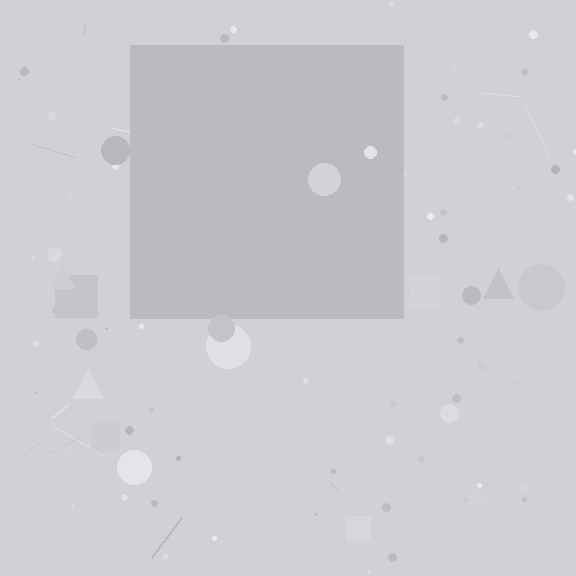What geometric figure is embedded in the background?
A square is embedded in the background.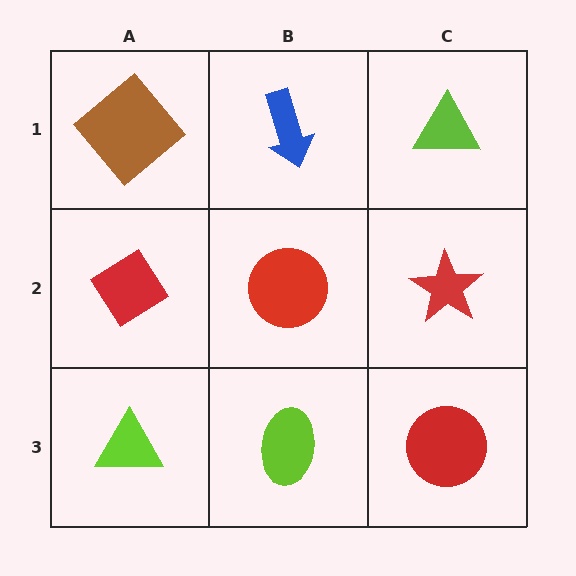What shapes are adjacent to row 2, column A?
A brown diamond (row 1, column A), a lime triangle (row 3, column A), a red circle (row 2, column B).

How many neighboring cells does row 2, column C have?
3.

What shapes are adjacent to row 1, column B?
A red circle (row 2, column B), a brown diamond (row 1, column A), a lime triangle (row 1, column C).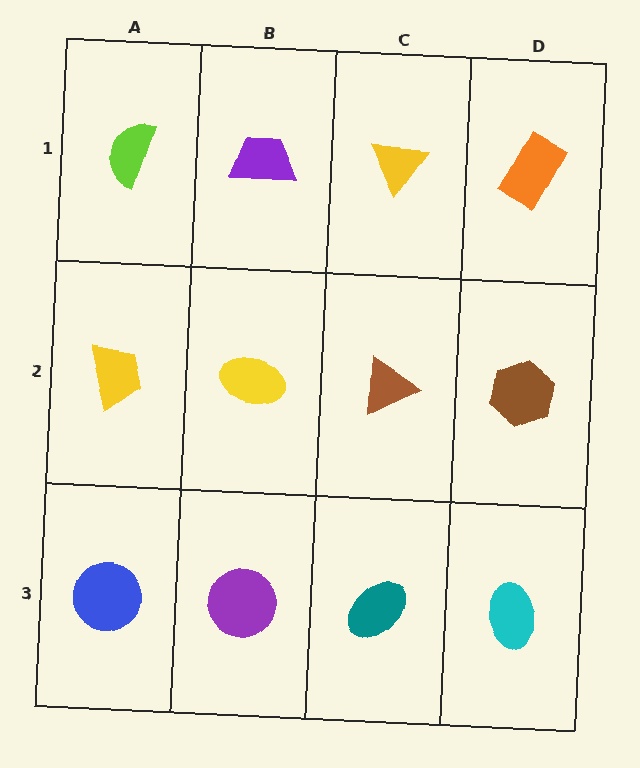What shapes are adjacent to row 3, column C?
A brown triangle (row 2, column C), a purple circle (row 3, column B), a cyan ellipse (row 3, column D).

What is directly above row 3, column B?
A yellow ellipse.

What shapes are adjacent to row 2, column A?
A lime semicircle (row 1, column A), a blue circle (row 3, column A), a yellow ellipse (row 2, column B).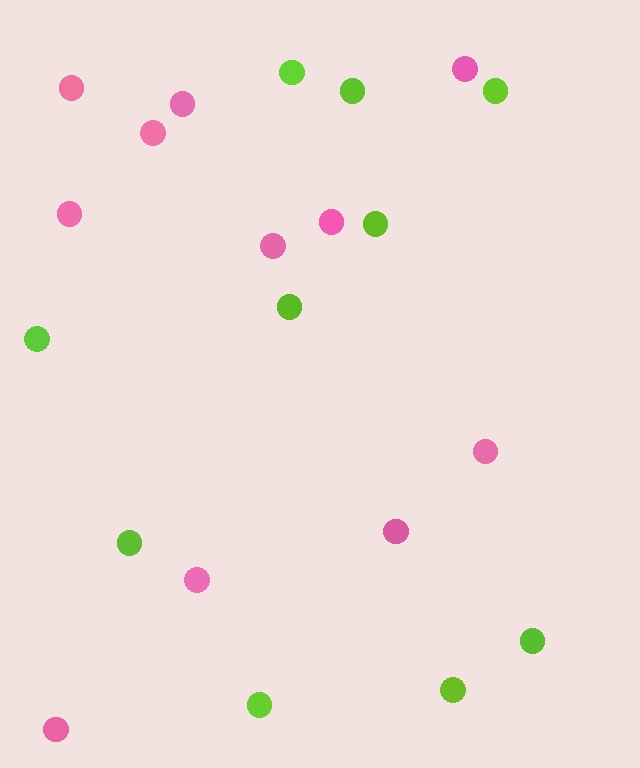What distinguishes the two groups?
There are 2 groups: one group of pink circles (11) and one group of lime circles (10).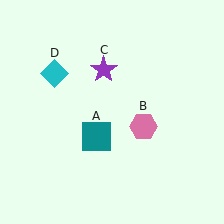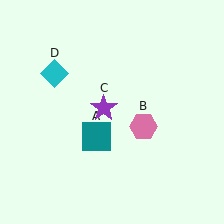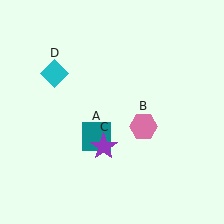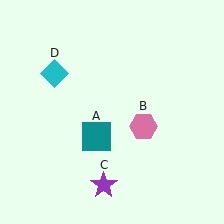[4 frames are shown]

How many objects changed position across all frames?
1 object changed position: purple star (object C).